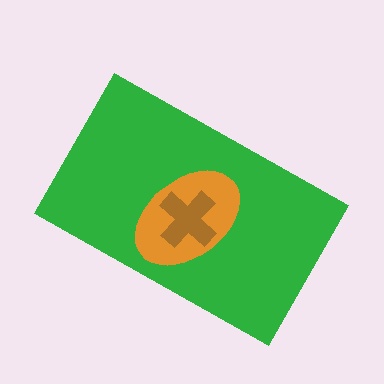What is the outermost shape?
The green rectangle.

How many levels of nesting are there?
3.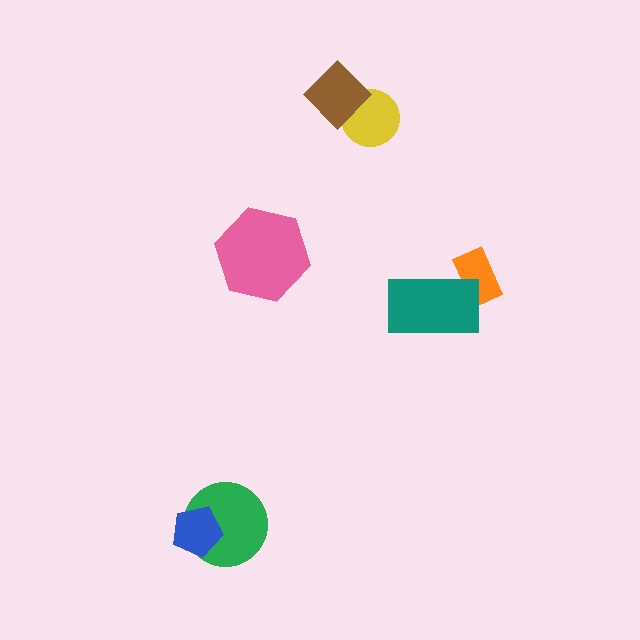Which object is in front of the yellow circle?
The brown diamond is in front of the yellow circle.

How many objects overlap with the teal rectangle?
1 object overlaps with the teal rectangle.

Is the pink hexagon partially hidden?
No, no other shape covers it.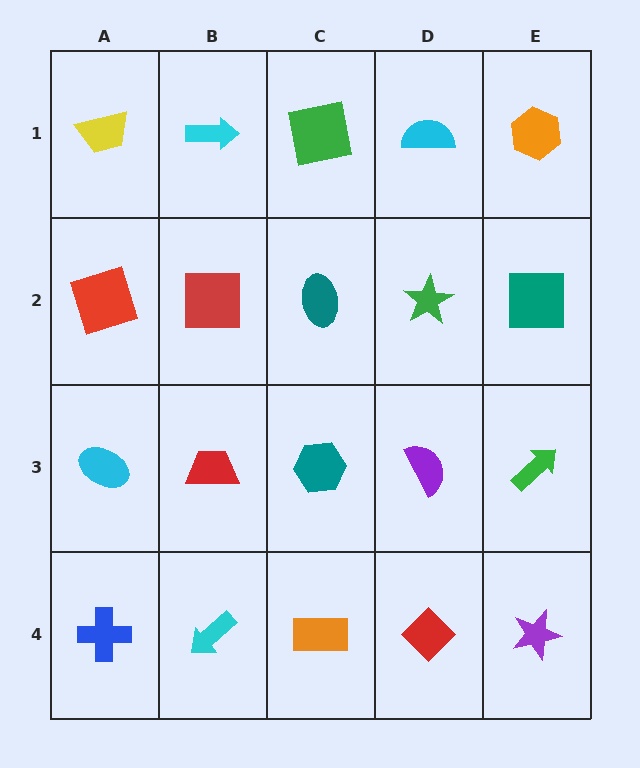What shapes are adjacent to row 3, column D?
A green star (row 2, column D), a red diamond (row 4, column D), a teal hexagon (row 3, column C), a green arrow (row 3, column E).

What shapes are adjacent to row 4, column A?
A cyan ellipse (row 3, column A), a cyan arrow (row 4, column B).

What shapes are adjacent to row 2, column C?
A green square (row 1, column C), a teal hexagon (row 3, column C), a red square (row 2, column B), a green star (row 2, column D).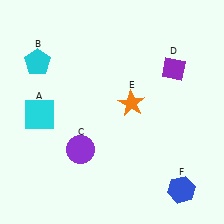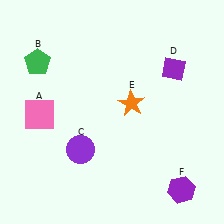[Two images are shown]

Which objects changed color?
A changed from cyan to pink. B changed from cyan to green. F changed from blue to purple.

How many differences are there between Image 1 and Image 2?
There are 3 differences between the two images.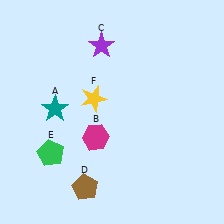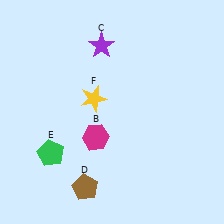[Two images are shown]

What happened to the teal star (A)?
The teal star (A) was removed in Image 2. It was in the top-left area of Image 1.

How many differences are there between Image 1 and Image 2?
There is 1 difference between the two images.